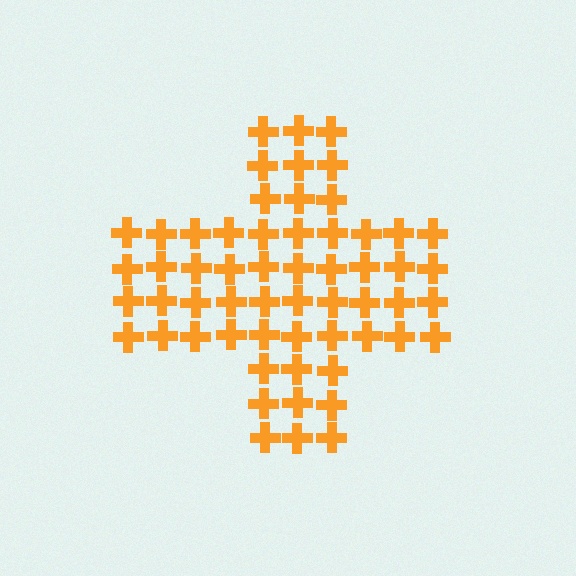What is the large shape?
The large shape is a cross.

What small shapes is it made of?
It is made of small crosses.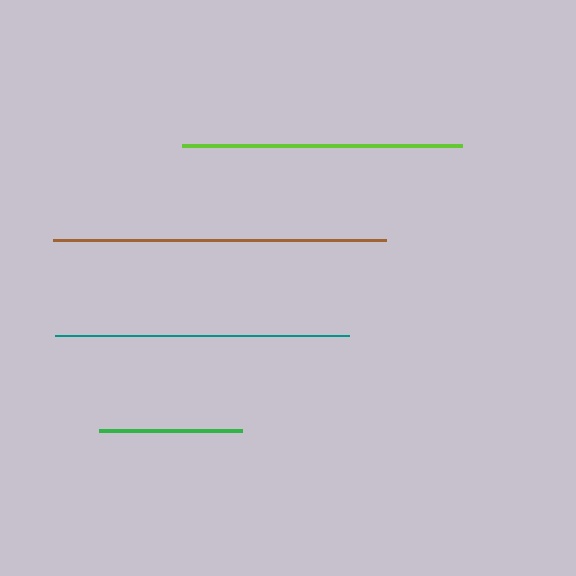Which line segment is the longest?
The brown line is the longest at approximately 333 pixels.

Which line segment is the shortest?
The green line is the shortest at approximately 143 pixels.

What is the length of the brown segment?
The brown segment is approximately 333 pixels long.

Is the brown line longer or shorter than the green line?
The brown line is longer than the green line.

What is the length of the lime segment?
The lime segment is approximately 280 pixels long.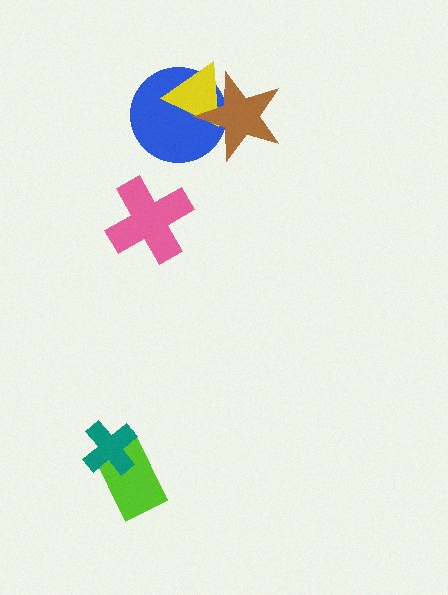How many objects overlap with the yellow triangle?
2 objects overlap with the yellow triangle.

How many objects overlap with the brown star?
2 objects overlap with the brown star.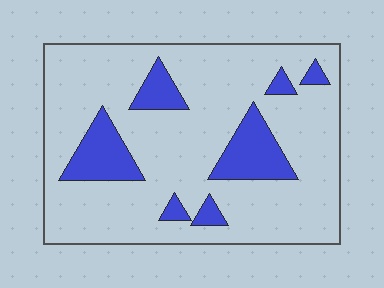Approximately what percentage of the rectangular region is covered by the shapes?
Approximately 20%.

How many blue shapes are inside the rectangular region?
7.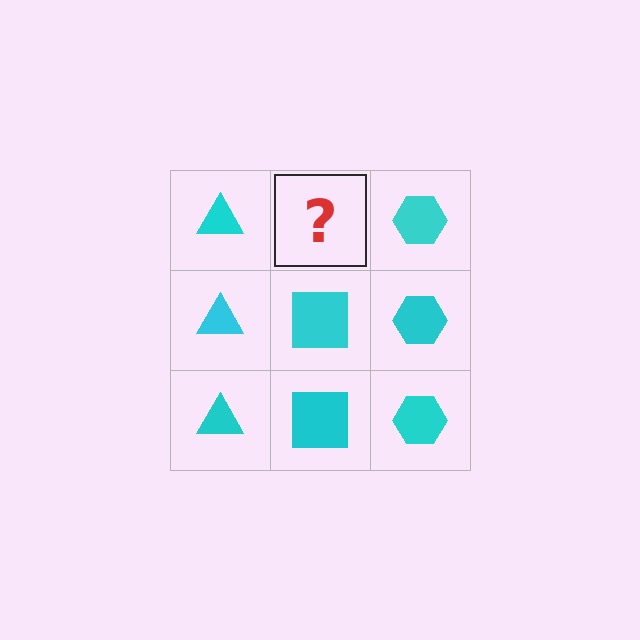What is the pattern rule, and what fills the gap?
The rule is that each column has a consistent shape. The gap should be filled with a cyan square.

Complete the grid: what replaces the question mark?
The question mark should be replaced with a cyan square.